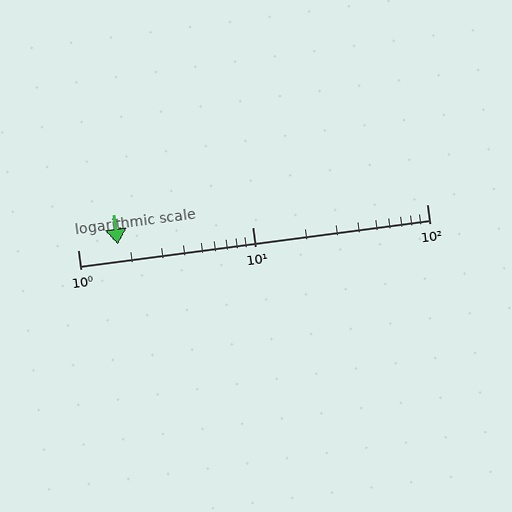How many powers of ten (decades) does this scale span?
The scale spans 2 decades, from 1 to 100.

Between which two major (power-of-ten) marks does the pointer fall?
The pointer is between 1 and 10.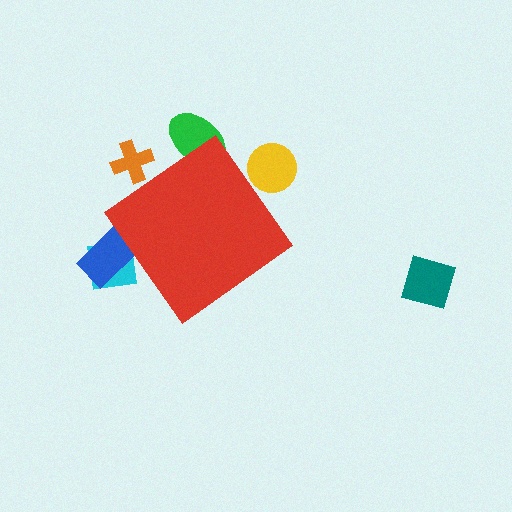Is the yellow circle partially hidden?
Yes, the yellow circle is partially hidden behind the red diamond.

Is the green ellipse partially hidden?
Yes, the green ellipse is partially hidden behind the red diamond.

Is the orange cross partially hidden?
Yes, the orange cross is partially hidden behind the red diamond.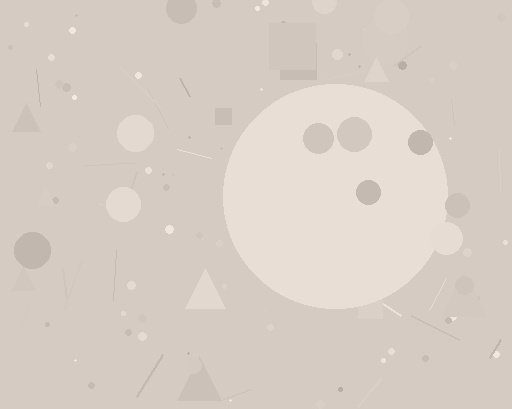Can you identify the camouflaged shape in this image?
The camouflaged shape is a circle.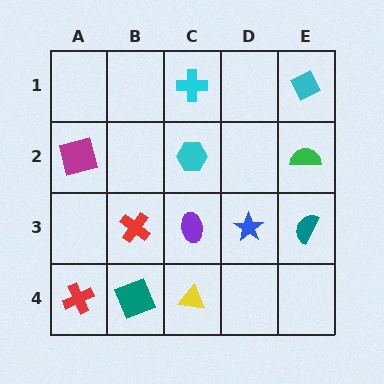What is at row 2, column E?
A green semicircle.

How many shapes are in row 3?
4 shapes.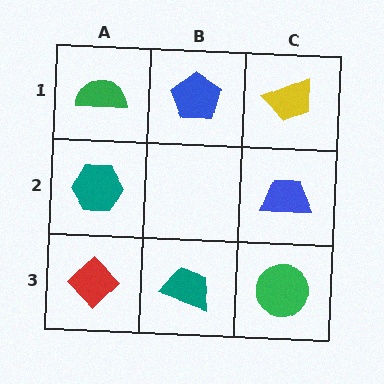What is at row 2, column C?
A blue trapezoid.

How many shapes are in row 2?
2 shapes.